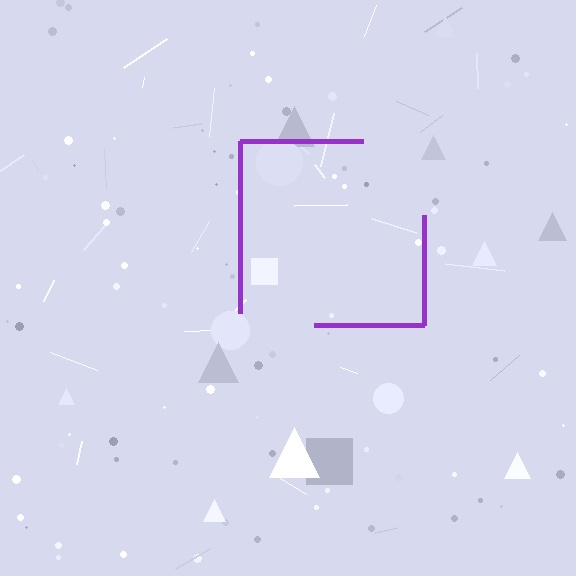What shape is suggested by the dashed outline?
The dashed outline suggests a square.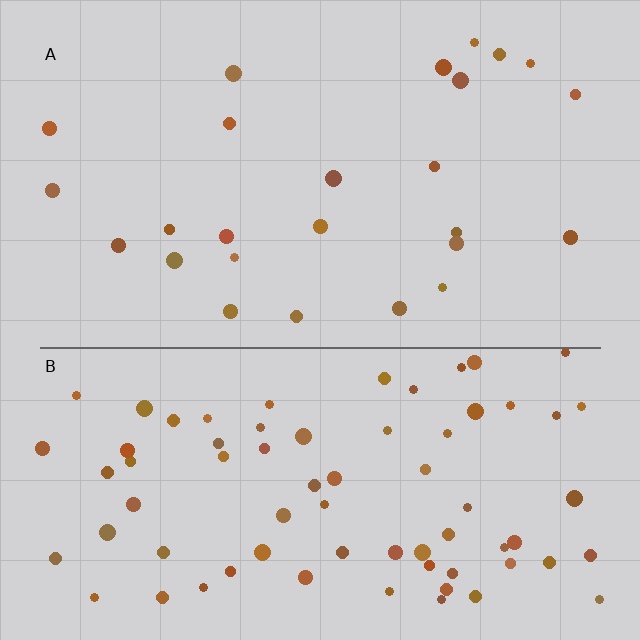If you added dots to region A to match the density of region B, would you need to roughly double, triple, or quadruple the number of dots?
Approximately triple.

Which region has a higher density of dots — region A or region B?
B (the bottom).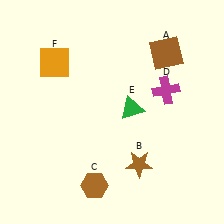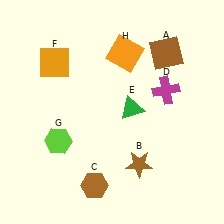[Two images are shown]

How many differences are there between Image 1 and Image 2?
There are 2 differences between the two images.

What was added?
A lime hexagon (G), an orange square (H) were added in Image 2.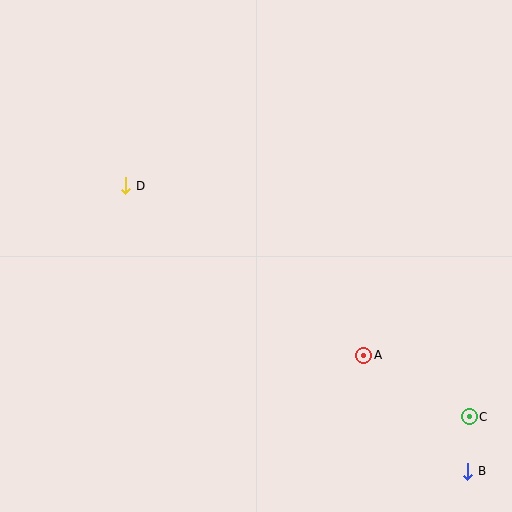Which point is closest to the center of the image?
Point A at (364, 355) is closest to the center.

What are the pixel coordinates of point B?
Point B is at (468, 471).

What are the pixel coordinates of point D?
Point D is at (126, 186).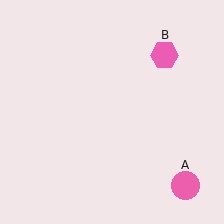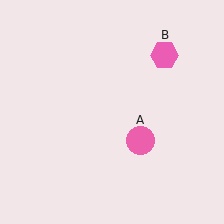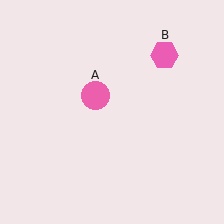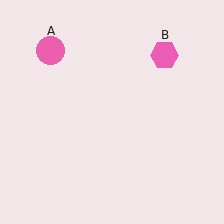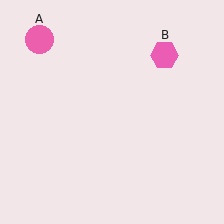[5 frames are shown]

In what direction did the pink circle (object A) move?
The pink circle (object A) moved up and to the left.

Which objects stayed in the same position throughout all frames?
Pink hexagon (object B) remained stationary.